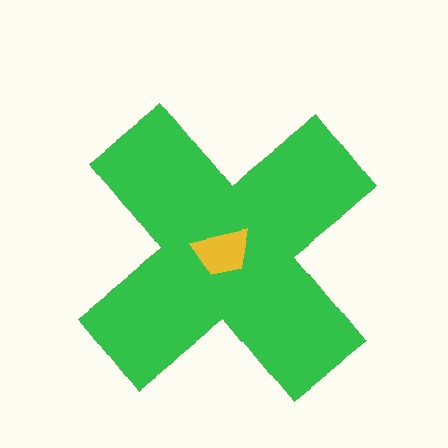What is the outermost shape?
The green cross.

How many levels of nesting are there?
2.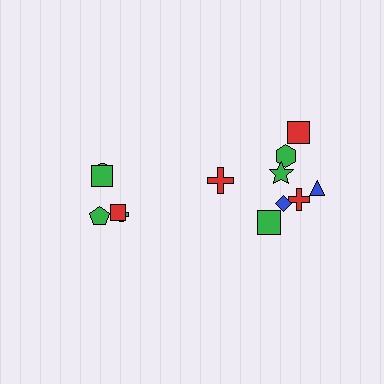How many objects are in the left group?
There are 5 objects.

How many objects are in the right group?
There are 8 objects.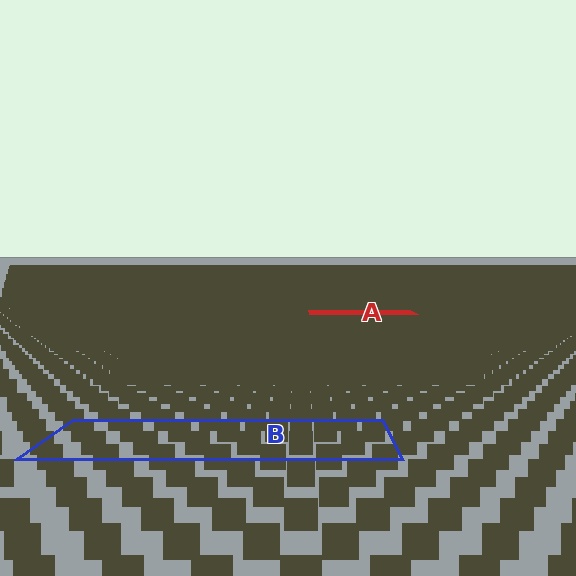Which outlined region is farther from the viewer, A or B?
Region A is farther from the viewer — the texture elements inside it appear smaller and more densely packed.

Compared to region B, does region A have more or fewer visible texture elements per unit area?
Region A has more texture elements per unit area — they are packed more densely because it is farther away.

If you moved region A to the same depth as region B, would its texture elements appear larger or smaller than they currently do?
They would appear larger. At a closer depth, the same texture elements are projected at a bigger on-screen size.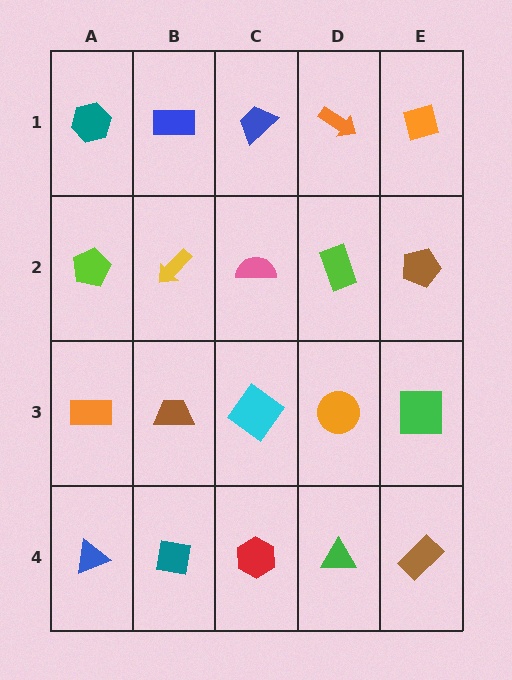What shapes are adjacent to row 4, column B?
A brown trapezoid (row 3, column B), a blue triangle (row 4, column A), a red hexagon (row 4, column C).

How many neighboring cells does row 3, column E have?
3.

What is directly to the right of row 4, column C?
A green triangle.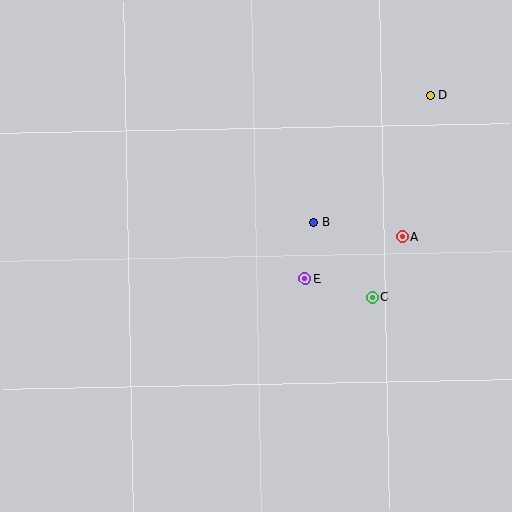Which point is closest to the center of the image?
Point E at (305, 279) is closest to the center.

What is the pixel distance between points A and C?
The distance between A and C is 67 pixels.